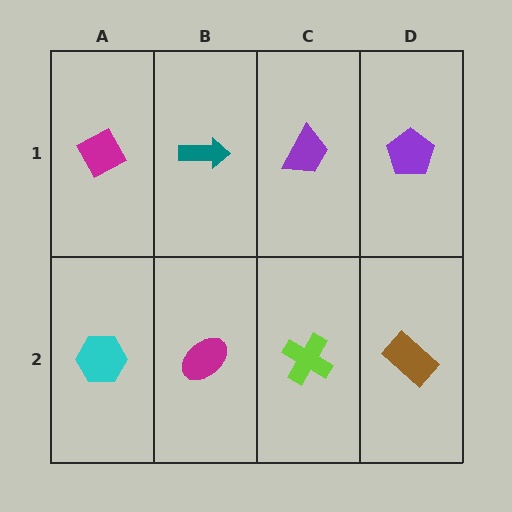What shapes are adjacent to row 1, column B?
A magenta ellipse (row 2, column B), a magenta diamond (row 1, column A), a purple trapezoid (row 1, column C).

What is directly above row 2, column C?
A purple trapezoid.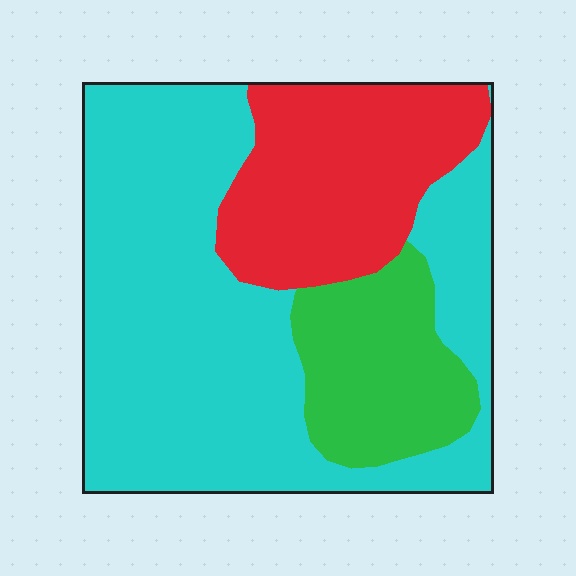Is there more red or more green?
Red.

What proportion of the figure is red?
Red takes up about one quarter (1/4) of the figure.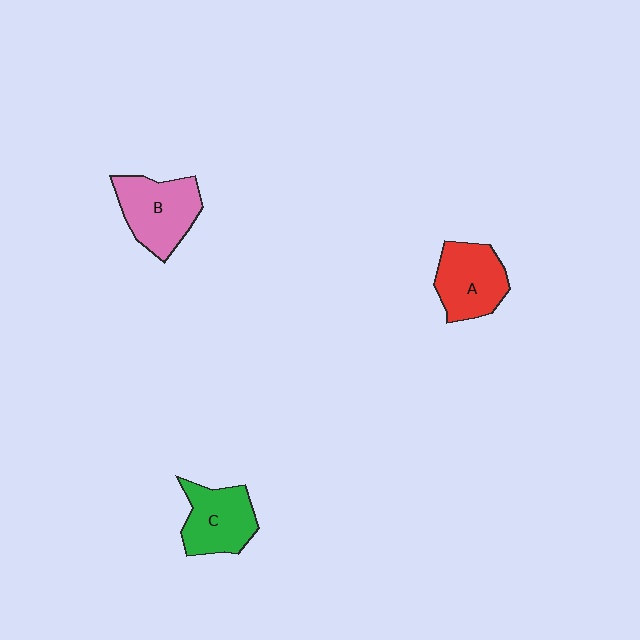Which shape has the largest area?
Shape B (pink).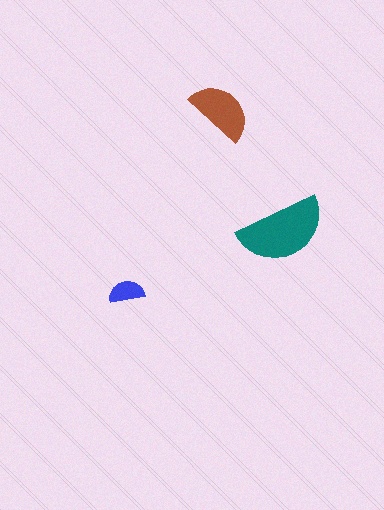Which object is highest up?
The brown semicircle is topmost.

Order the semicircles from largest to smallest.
the teal one, the brown one, the blue one.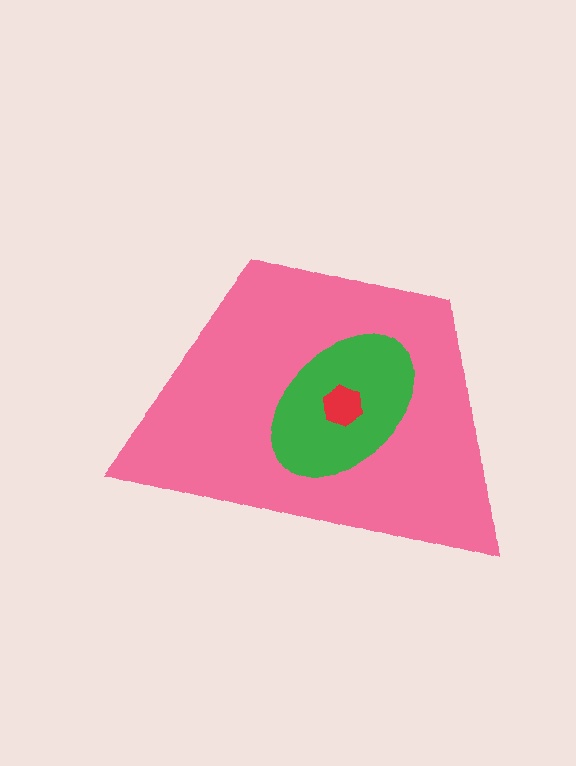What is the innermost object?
The red hexagon.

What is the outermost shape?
The pink trapezoid.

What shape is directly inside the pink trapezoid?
The green ellipse.